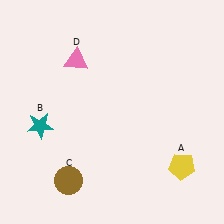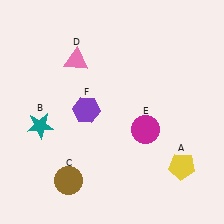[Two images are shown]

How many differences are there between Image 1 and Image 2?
There are 2 differences between the two images.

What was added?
A magenta circle (E), a purple hexagon (F) were added in Image 2.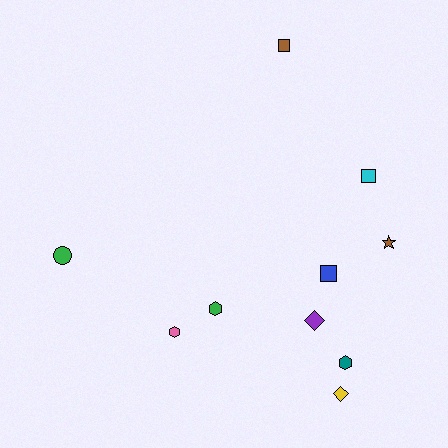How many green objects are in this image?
There are 2 green objects.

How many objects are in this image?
There are 10 objects.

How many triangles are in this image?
There are no triangles.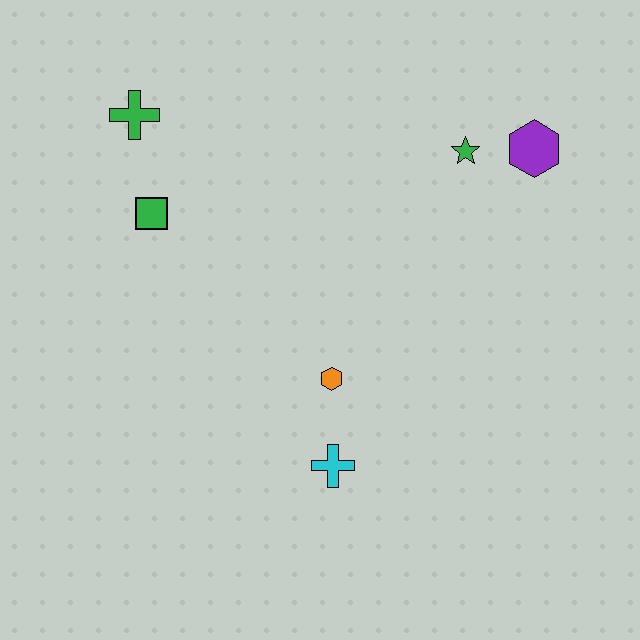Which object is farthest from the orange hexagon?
The green cross is farthest from the orange hexagon.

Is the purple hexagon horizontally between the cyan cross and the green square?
No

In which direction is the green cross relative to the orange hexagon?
The green cross is above the orange hexagon.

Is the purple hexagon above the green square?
Yes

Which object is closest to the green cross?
The green square is closest to the green cross.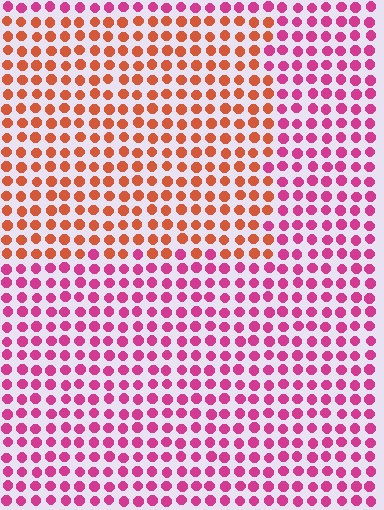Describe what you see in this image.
The image is filled with small magenta elements in a uniform arrangement. A rectangle-shaped region is visible where the elements are tinted to a slightly different hue, forming a subtle color boundary.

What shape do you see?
I see a rectangle.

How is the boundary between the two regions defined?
The boundary is defined purely by a slight shift in hue (about 47 degrees). Spacing, size, and orientation are identical on both sides.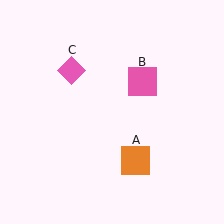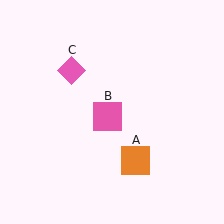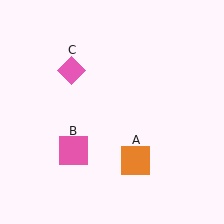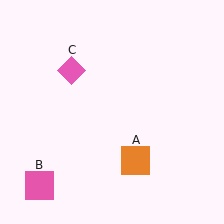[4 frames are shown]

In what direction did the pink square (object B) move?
The pink square (object B) moved down and to the left.